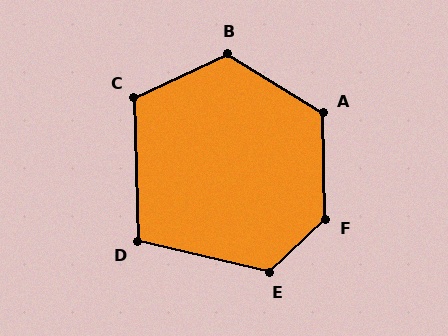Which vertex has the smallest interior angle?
D, at approximately 104 degrees.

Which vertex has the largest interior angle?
F, at approximately 132 degrees.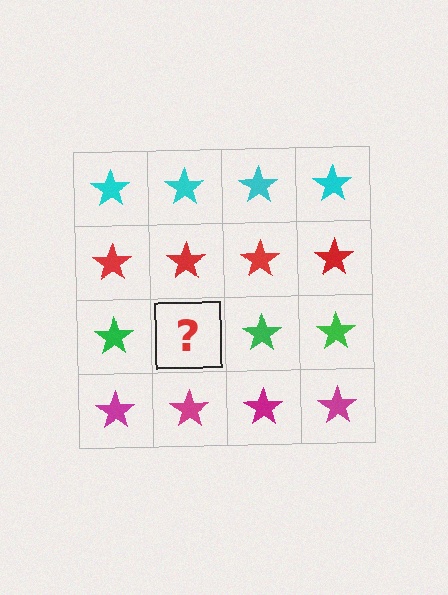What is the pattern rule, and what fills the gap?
The rule is that each row has a consistent color. The gap should be filled with a green star.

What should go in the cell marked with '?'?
The missing cell should contain a green star.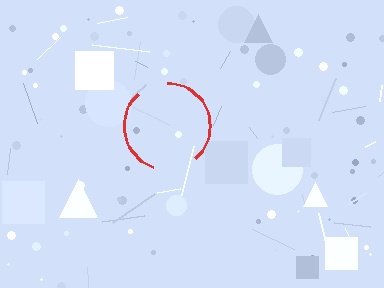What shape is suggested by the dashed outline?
The dashed outline suggests a circle.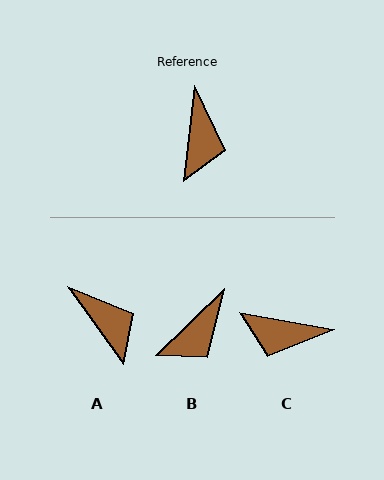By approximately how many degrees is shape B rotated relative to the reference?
Approximately 39 degrees clockwise.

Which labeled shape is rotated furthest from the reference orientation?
C, about 93 degrees away.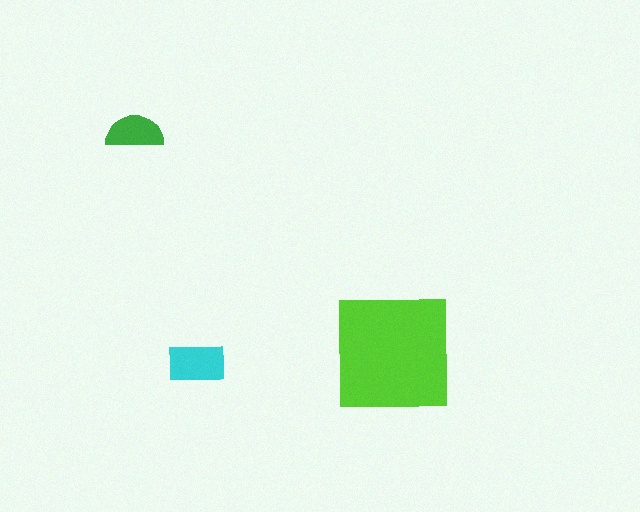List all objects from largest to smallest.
The lime square, the cyan rectangle, the green semicircle.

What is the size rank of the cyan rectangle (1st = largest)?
2nd.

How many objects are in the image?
There are 3 objects in the image.